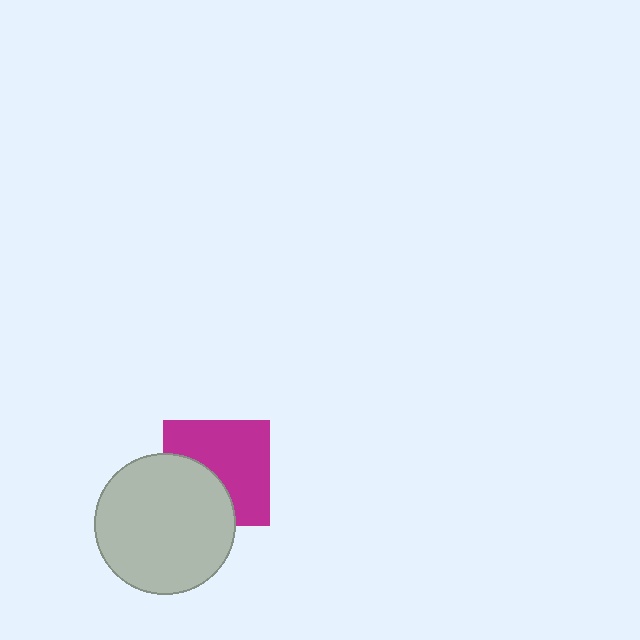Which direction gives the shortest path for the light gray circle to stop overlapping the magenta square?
Moving toward the lower-left gives the shortest separation.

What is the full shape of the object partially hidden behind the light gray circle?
The partially hidden object is a magenta square.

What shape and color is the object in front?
The object in front is a light gray circle.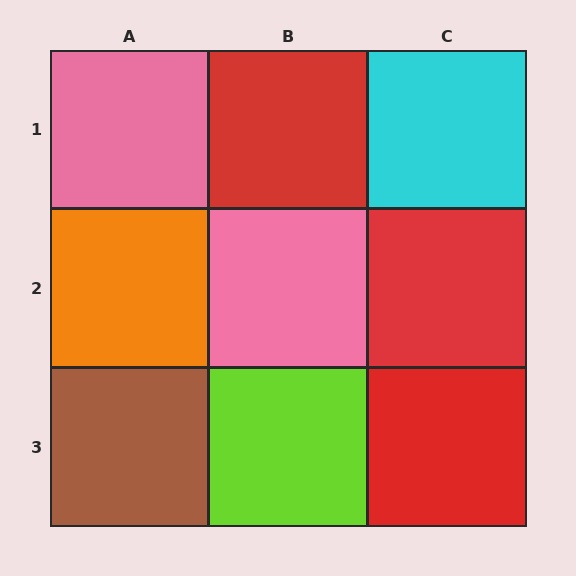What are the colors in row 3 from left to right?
Brown, lime, red.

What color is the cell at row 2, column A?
Orange.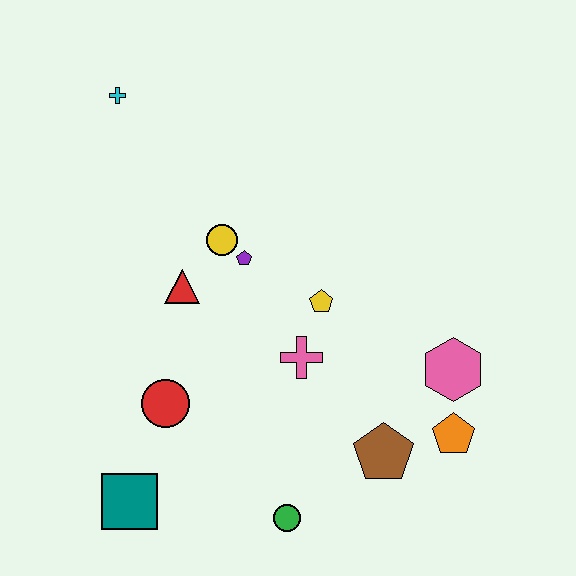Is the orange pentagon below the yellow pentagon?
Yes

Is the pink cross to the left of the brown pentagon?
Yes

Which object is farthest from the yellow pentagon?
The cyan cross is farthest from the yellow pentagon.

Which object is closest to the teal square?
The red circle is closest to the teal square.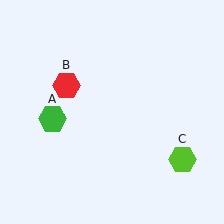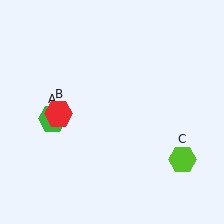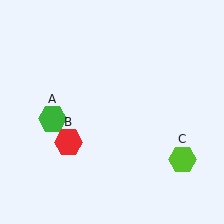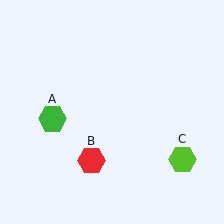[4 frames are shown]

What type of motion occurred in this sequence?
The red hexagon (object B) rotated counterclockwise around the center of the scene.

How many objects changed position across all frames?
1 object changed position: red hexagon (object B).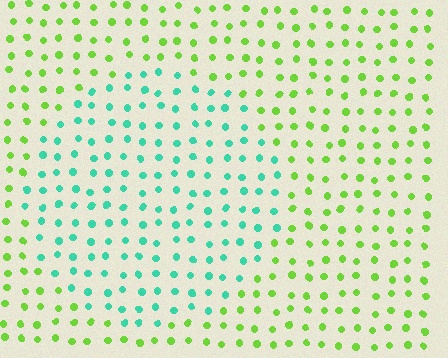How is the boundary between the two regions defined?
The boundary is defined purely by a slight shift in hue (about 62 degrees). Spacing, size, and orientation are identical on both sides.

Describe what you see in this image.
The image is filled with small lime elements in a uniform arrangement. A circle-shaped region is visible where the elements are tinted to a slightly different hue, forming a subtle color boundary.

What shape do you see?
I see a circle.